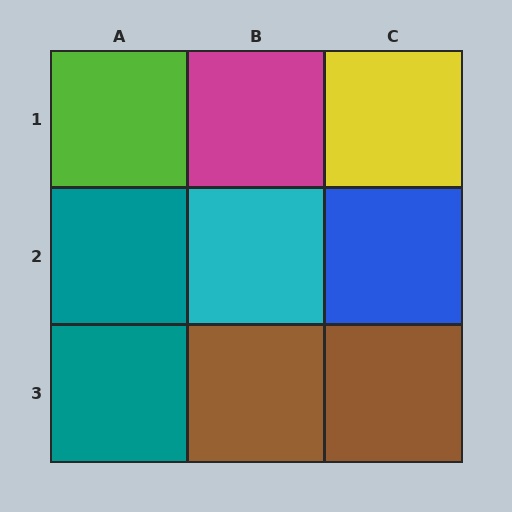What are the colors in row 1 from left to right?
Lime, magenta, yellow.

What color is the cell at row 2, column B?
Cyan.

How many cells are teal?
2 cells are teal.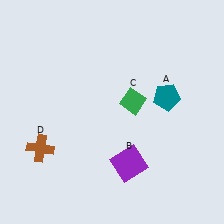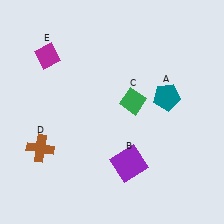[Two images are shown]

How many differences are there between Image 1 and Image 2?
There is 1 difference between the two images.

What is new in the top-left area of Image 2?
A magenta diamond (E) was added in the top-left area of Image 2.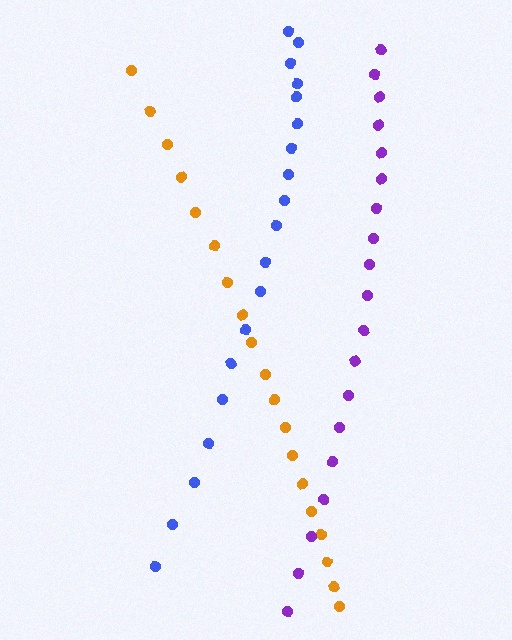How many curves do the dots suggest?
There are 3 distinct paths.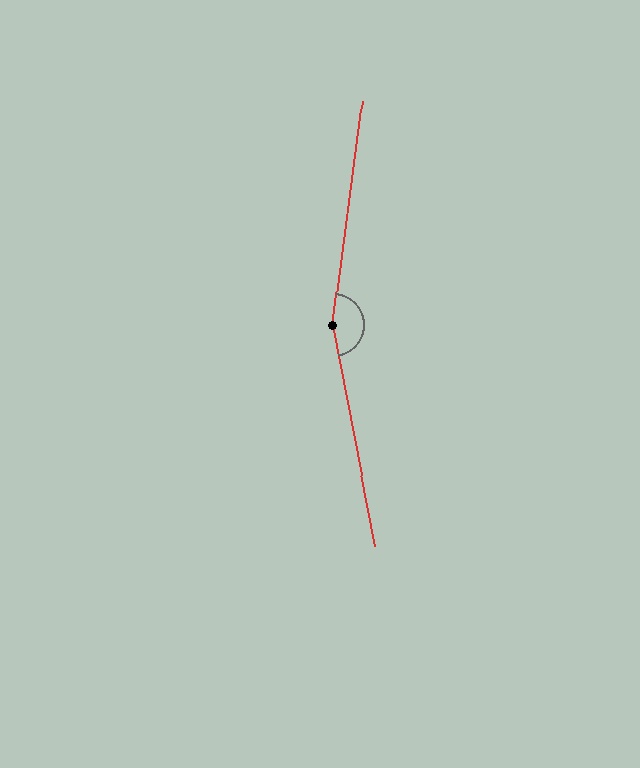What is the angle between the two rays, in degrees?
Approximately 162 degrees.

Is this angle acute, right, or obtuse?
It is obtuse.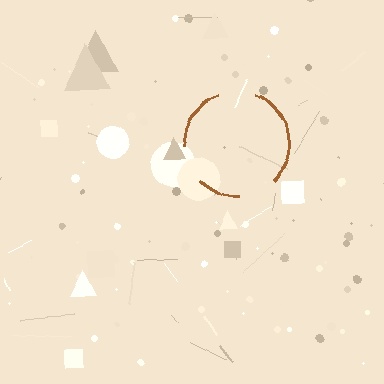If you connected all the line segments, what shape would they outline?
They would outline a circle.